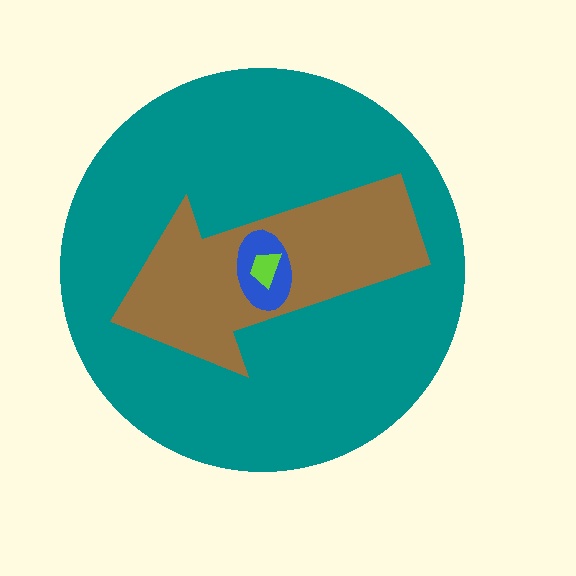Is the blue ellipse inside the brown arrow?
Yes.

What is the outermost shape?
The teal circle.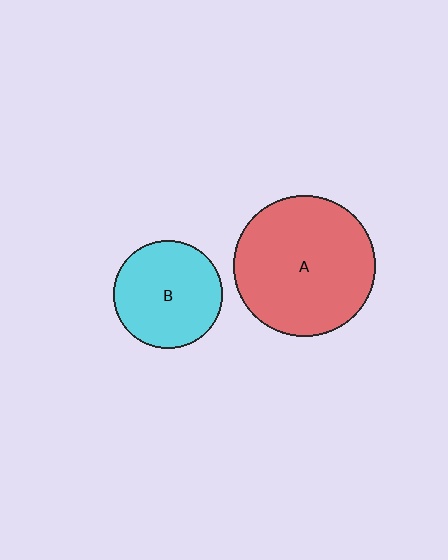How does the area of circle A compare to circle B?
Approximately 1.7 times.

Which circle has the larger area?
Circle A (red).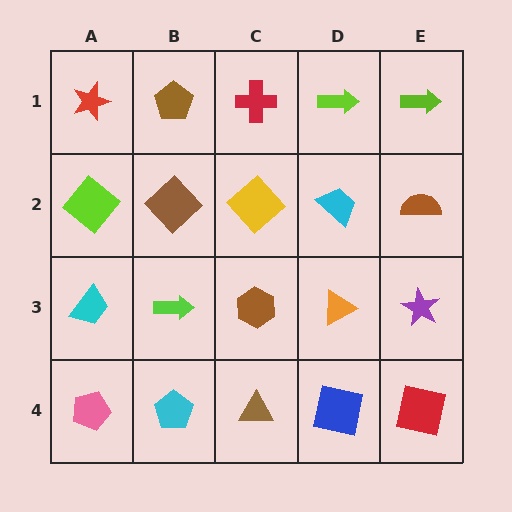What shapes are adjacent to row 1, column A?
A lime diamond (row 2, column A), a brown pentagon (row 1, column B).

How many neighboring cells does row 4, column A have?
2.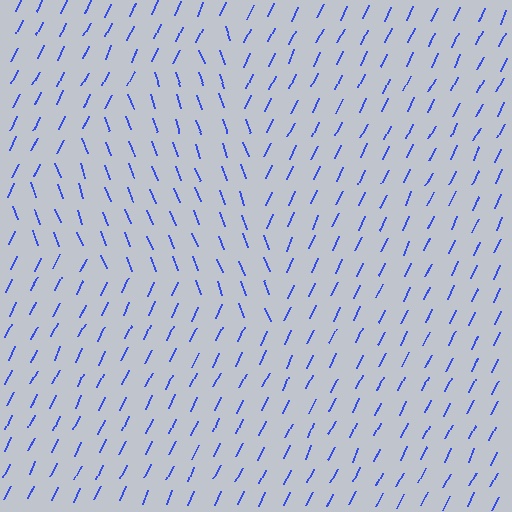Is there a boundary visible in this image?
Yes, there is a texture boundary formed by a change in line orientation.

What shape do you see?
I see a triangle.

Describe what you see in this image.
The image is filled with small blue line segments. A triangle region in the image has lines oriented differently from the surrounding lines, creating a visible texture boundary.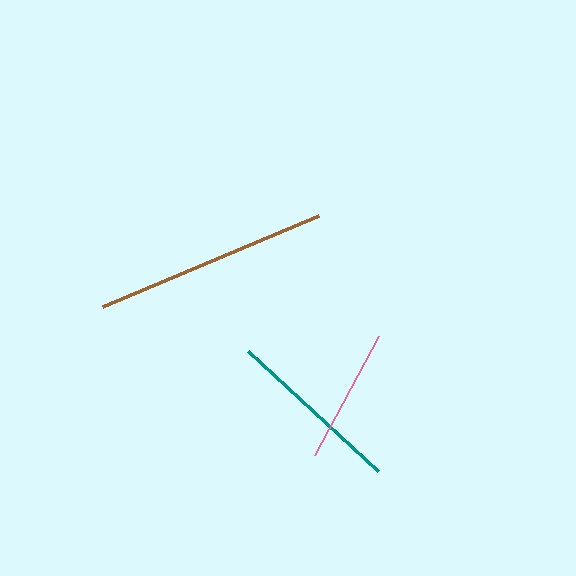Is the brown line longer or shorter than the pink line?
The brown line is longer than the pink line.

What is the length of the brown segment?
The brown segment is approximately 234 pixels long.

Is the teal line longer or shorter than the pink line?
The teal line is longer than the pink line.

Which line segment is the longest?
The brown line is the longest at approximately 234 pixels.